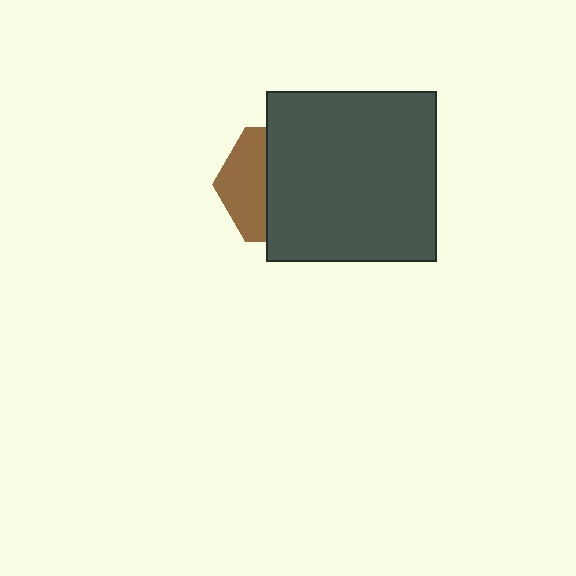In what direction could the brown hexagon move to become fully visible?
The brown hexagon could move left. That would shift it out from behind the dark gray square entirely.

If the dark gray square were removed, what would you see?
You would see the complete brown hexagon.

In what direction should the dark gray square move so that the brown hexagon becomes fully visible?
The dark gray square should move right. That is the shortest direction to clear the overlap and leave the brown hexagon fully visible.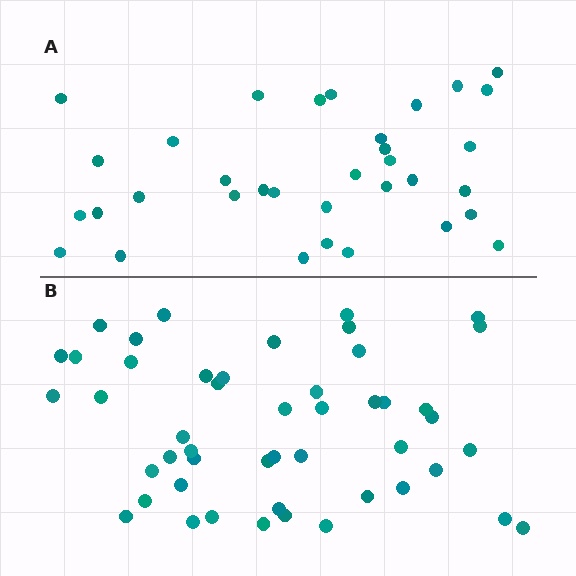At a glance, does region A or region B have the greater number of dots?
Region B (the bottom region) has more dots.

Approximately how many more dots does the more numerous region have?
Region B has approximately 15 more dots than region A.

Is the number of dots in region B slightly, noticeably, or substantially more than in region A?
Region B has noticeably more, but not dramatically so. The ratio is roughly 1.4 to 1.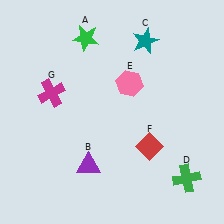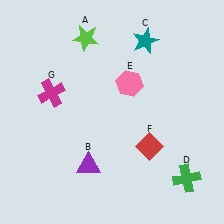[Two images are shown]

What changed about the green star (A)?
In Image 1, A is green. In Image 2, it changed to lime.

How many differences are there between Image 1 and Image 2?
There is 1 difference between the two images.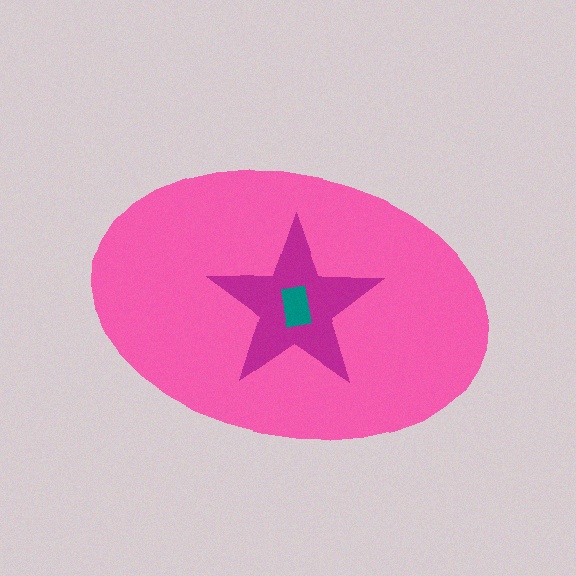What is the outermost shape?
The pink ellipse.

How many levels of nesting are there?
3.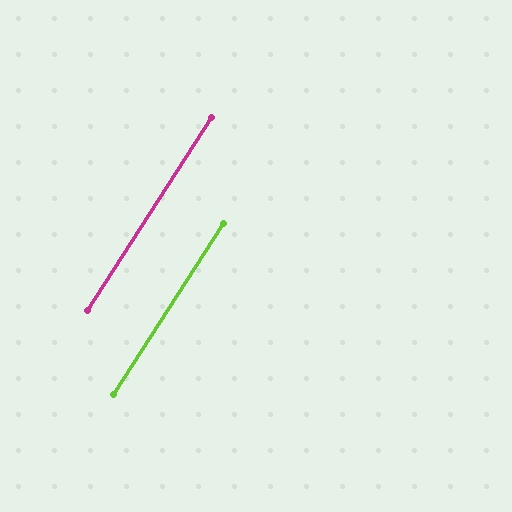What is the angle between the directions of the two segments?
Approximately 0 degrees.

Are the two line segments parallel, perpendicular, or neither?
Parallel — their directions differ by only 0.0°.